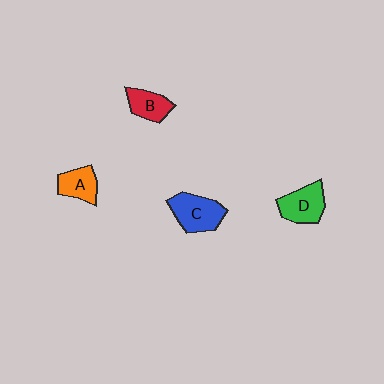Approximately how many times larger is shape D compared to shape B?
Approximately 1.3 times.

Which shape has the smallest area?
Shape B (red).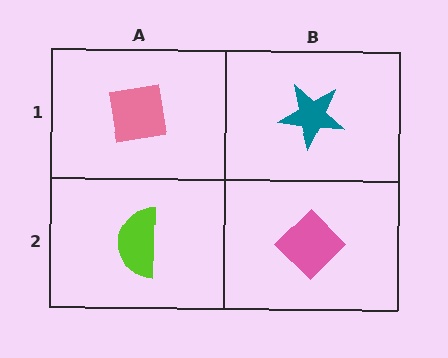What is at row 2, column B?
A pink diamond.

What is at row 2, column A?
A lime semicircle.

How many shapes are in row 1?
2 shapes.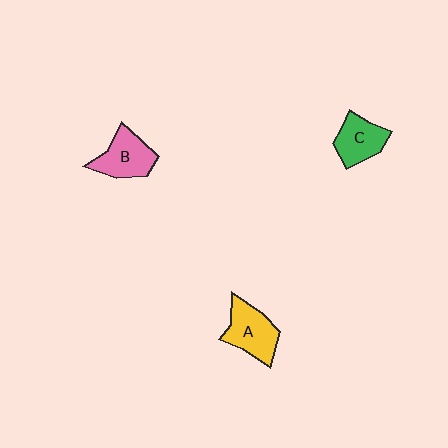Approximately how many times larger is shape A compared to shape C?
Approximately 1.2 times.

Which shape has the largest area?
Shape A (yellow).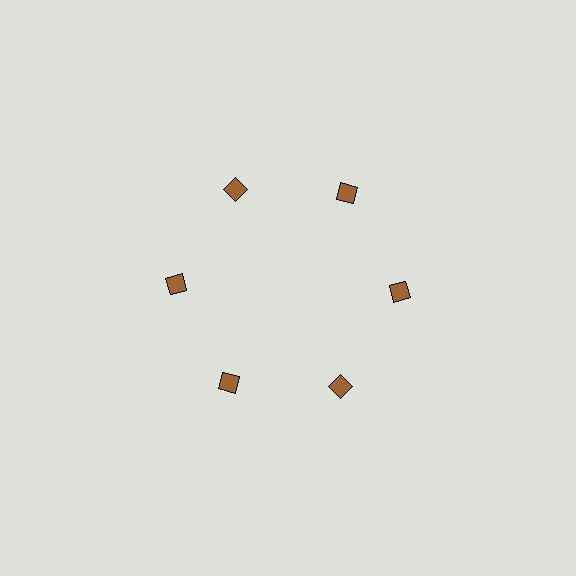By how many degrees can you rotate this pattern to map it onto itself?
The pattern maps onto itself every 60 degrees of rotation.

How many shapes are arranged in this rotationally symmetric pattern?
There are 6 shapes, arranged in 6 groups of 1.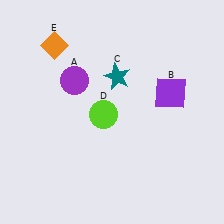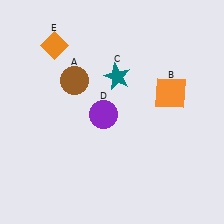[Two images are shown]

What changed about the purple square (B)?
In Image 1, B is purple. In Image 2, it changed to orange.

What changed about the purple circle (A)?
In Image 1, A is purple. In Image 2, it changed to brown.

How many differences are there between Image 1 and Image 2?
There are 3 differences between the two images.